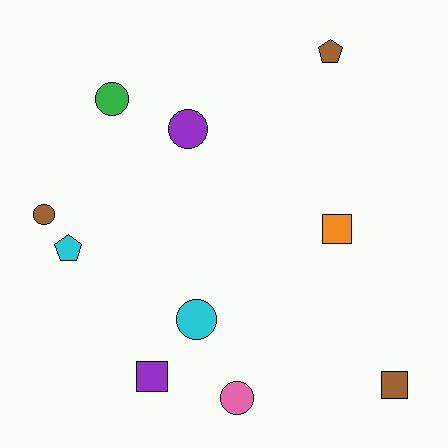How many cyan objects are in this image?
There are 2 cyan objects.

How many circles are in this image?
There are 5 circles.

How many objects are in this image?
There are 10 objects.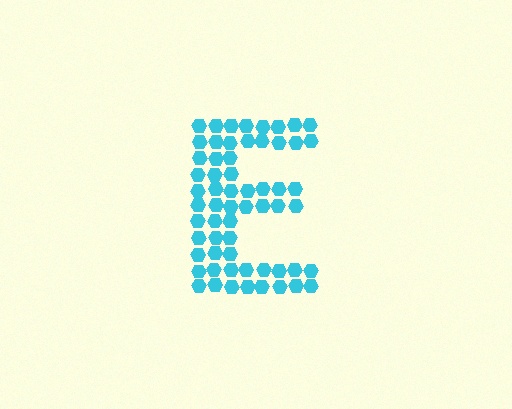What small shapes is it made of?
It is made of small hexagons.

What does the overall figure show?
The overall figure shows the letter E.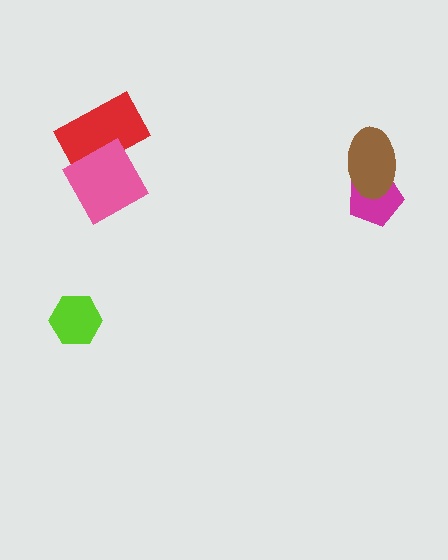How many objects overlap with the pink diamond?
1 object overlaps with the pink diamond.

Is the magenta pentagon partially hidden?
Yes, it is partially covered by another shape.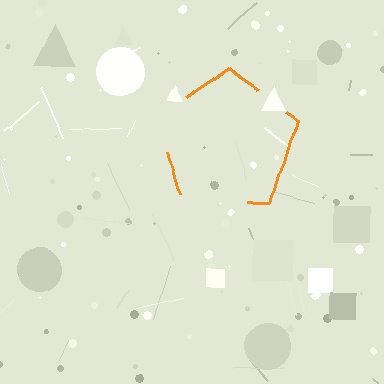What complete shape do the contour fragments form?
The contour fragments form a pentagon.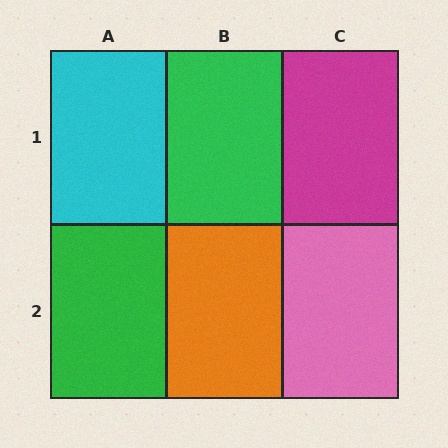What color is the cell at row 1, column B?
Green.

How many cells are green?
2 cells are green.